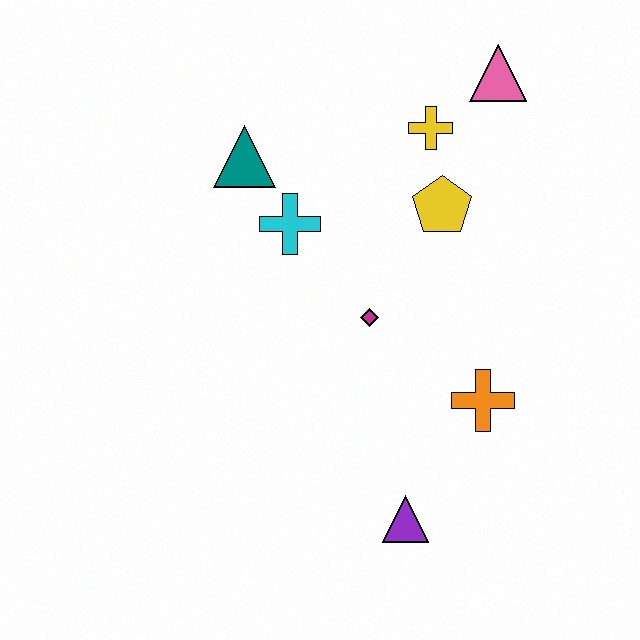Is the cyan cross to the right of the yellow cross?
No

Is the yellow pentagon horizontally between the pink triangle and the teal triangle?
Yes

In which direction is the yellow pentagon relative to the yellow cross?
The yellow pentagon is below the yellow cross.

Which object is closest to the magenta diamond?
The cyan cross is closest to the magenta diamond.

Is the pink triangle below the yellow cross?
No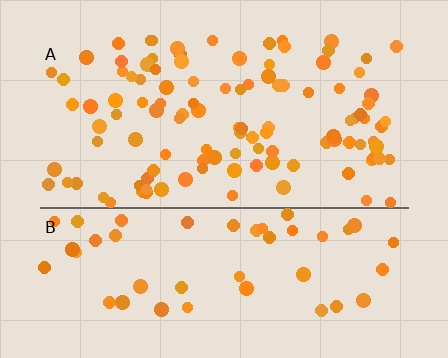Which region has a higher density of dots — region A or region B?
A (the top).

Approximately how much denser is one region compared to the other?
Approximately 2.2× — region A over region B.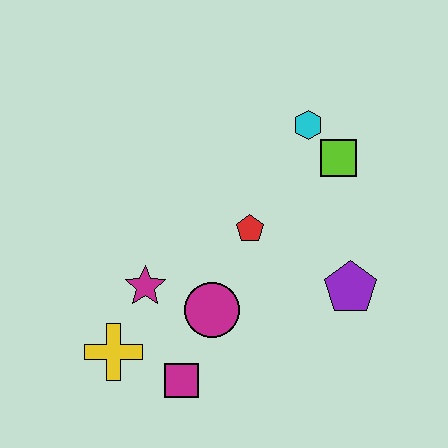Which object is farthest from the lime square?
The yellow cross is farthest from the lime square.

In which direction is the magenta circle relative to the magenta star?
The magenta circle is to the right of the magenta star.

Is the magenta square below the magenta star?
Yes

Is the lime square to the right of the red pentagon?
Yes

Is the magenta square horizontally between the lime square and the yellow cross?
Yes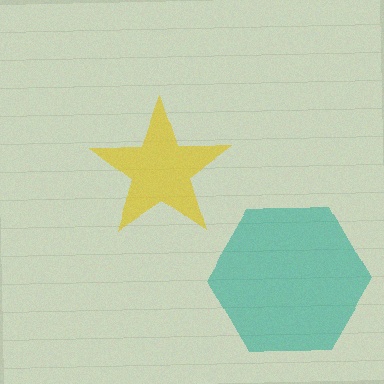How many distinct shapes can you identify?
There are 2 distinct shapes: a teal hexagon, a yellow star.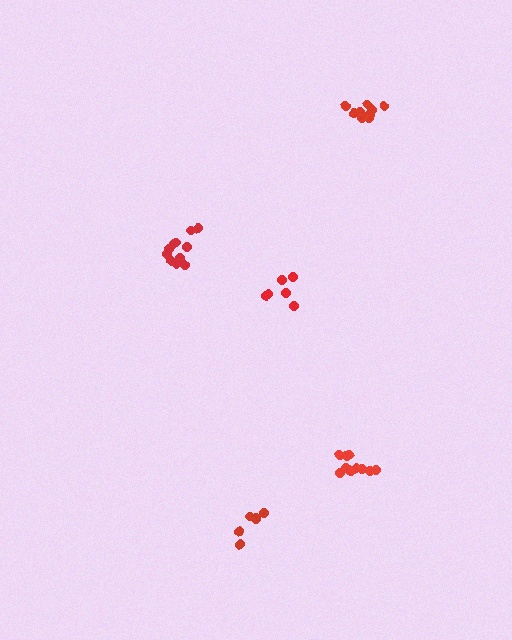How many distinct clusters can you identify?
There are 5 distinct clusters.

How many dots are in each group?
Group 1: 6 dots, Group 2: 11 dots, Group 3: 6 dots, Group 4: 10 dots, Group 5: 11 dots (44 total).